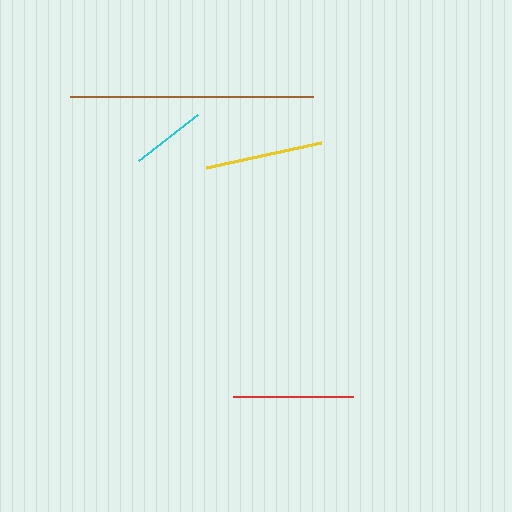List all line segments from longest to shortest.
From longest to shortest: brown, red, yellow, cyan.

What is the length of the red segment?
The red segment is approximately 121 pixels long.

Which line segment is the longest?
The brown line is the longest at approximately 243 pixels.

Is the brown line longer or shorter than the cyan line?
The brown line is longer than the cyan line.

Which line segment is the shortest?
The cyan line is the shortest at approximately 75 pixels.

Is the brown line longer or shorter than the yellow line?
The brown line is longer than the yellow line.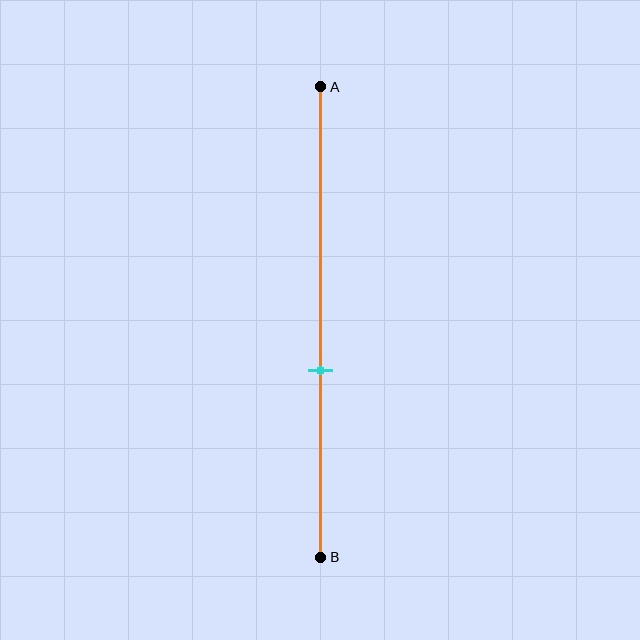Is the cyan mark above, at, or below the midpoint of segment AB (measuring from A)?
The cyan mark is below the midpoint of segment AB.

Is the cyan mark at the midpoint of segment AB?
No, the mark is at about 60% from A, not at the 50% midpoint.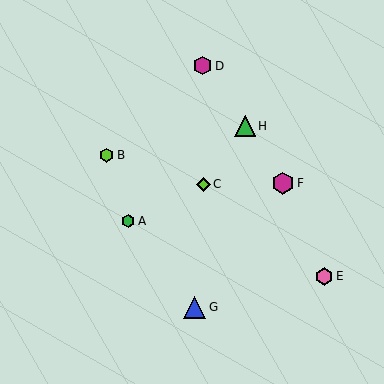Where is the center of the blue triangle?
The center of the blue triangle is at (195, 307).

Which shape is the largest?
The magenta hexagon (labeled F) is the largest.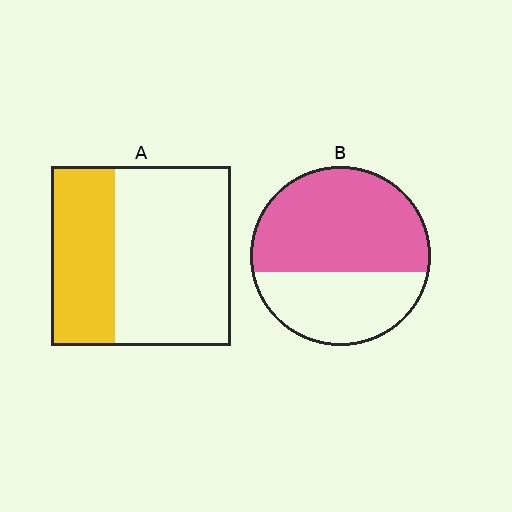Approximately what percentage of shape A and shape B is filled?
A is approximately 35% and B is approximately 60%.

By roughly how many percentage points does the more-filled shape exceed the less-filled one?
By roughly 25 percentage points (B over A).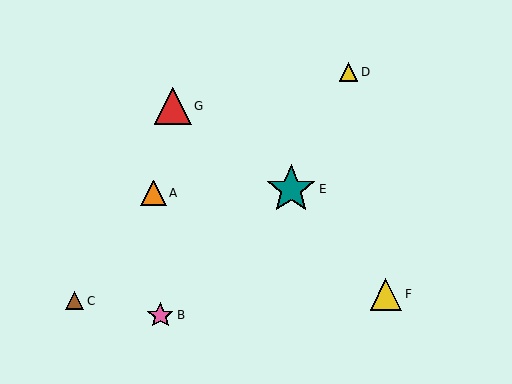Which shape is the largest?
The teal star (labeled E) is the largest.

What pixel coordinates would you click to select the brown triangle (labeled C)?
Click at (75, 301) to select the brown triangle C.